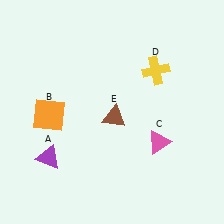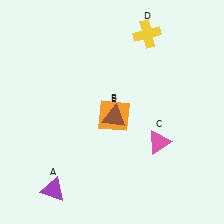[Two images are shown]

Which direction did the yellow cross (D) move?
The yellow cross (D) moved up.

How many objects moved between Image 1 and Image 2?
3 objects moved between the two images.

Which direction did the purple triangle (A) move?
The purple triangle (A) moved down.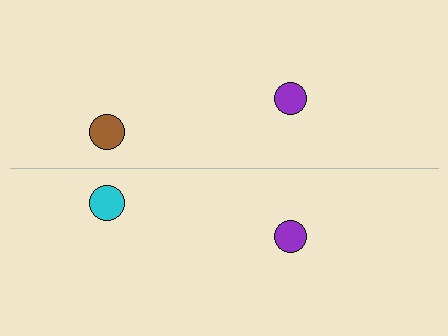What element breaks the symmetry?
The cyan circle on the bottom side breaks the symmetry — its mirror counterpart is brown.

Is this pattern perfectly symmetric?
No, the pattern is not perfectly symmetric. The cyan circle on the bottom side breaks the symmetry — its mirror counterpart is brown.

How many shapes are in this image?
There are 4 shapes in this image.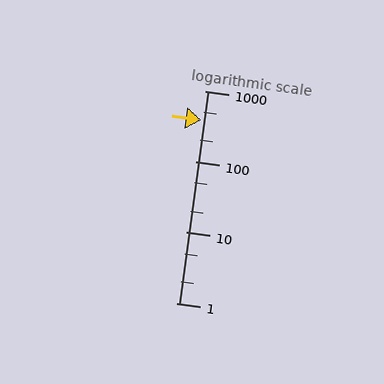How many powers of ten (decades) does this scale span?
The scale spans 3 decades, from 1 to 1000.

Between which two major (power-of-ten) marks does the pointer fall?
The pointer is between 100 and 1000.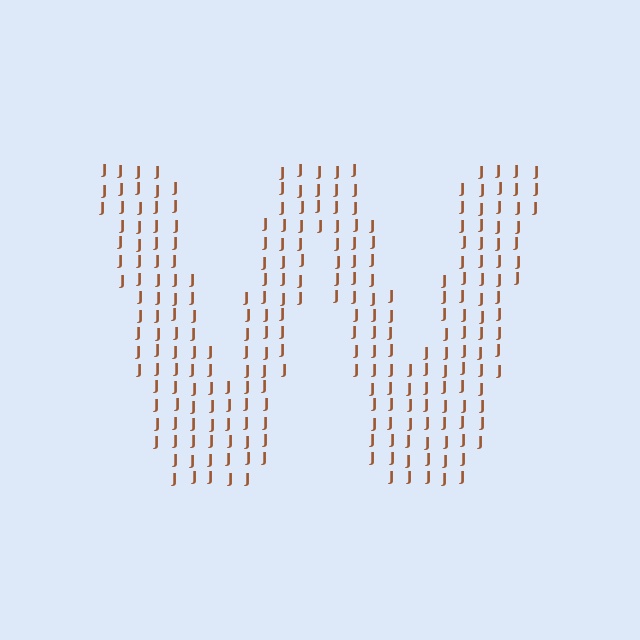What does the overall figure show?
The overall figure shows the letter W.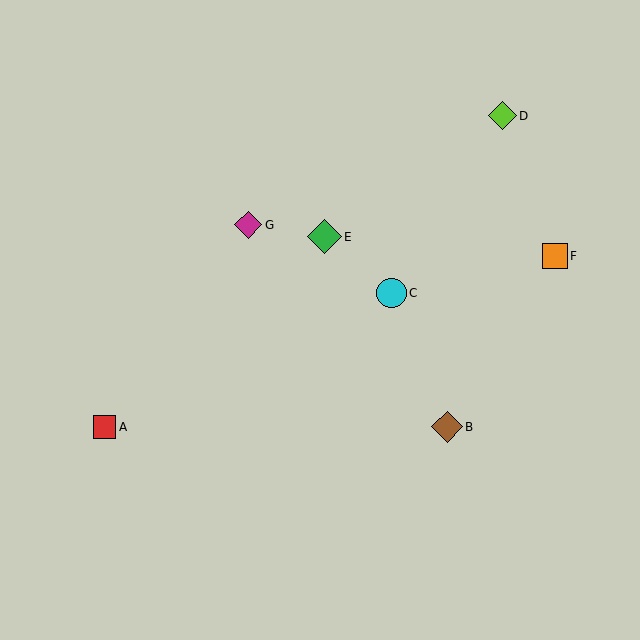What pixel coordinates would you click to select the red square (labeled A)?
Click at (104, 427) to select the red square A.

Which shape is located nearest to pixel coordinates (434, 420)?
The brown diamond (labeled B) at (447, 427) is nearest to that location.